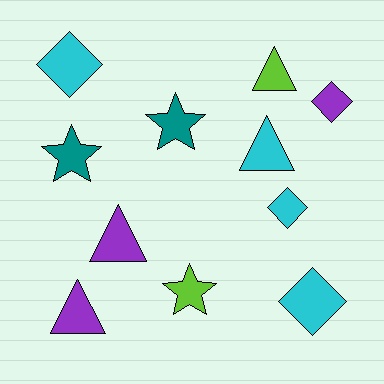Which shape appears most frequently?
Triangle, with 4 objects.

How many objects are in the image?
There are 11 objects.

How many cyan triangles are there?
There is 1 cyan triangle.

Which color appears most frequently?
Cyan, with 4 objects.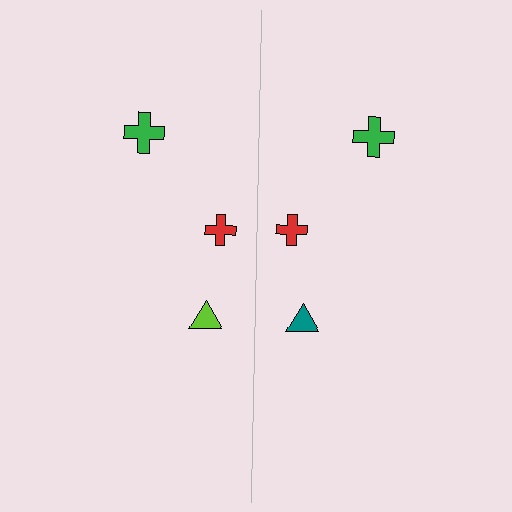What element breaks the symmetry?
The teal triangle on the right side breaks the symmetry — its mirror counterpart is lime.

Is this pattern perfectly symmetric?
No, the pattern is not perfectly symmetric. The teal triangle on the right side breaks the symmetry — its mirror counterpart is lime.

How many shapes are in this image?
There are 6 shapes in this image.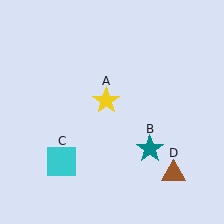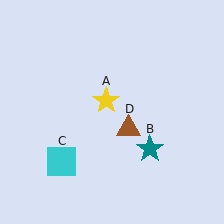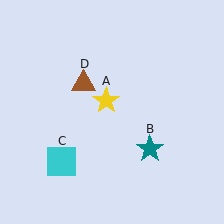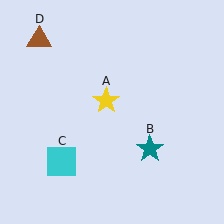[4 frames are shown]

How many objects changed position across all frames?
1 object changed position: brown triangle (object D).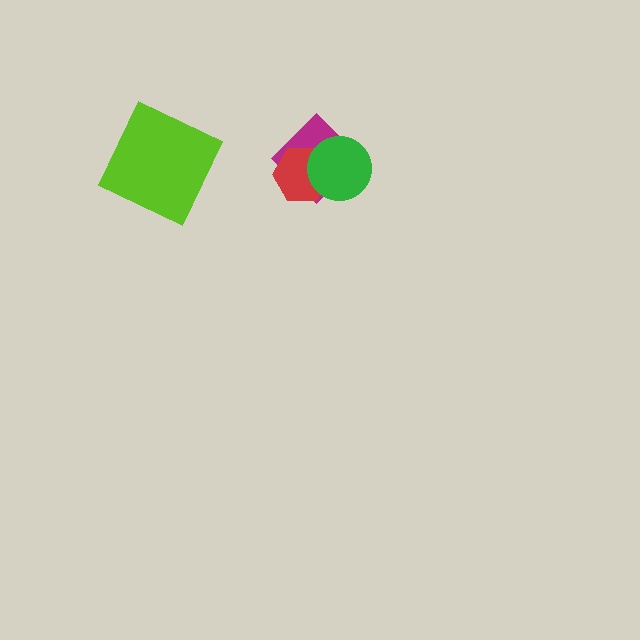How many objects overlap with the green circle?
2 objects overlap with the green circle.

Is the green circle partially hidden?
No, no other shape covers it.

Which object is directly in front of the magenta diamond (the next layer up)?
The red hexagon is directly in front of the magenta diamond.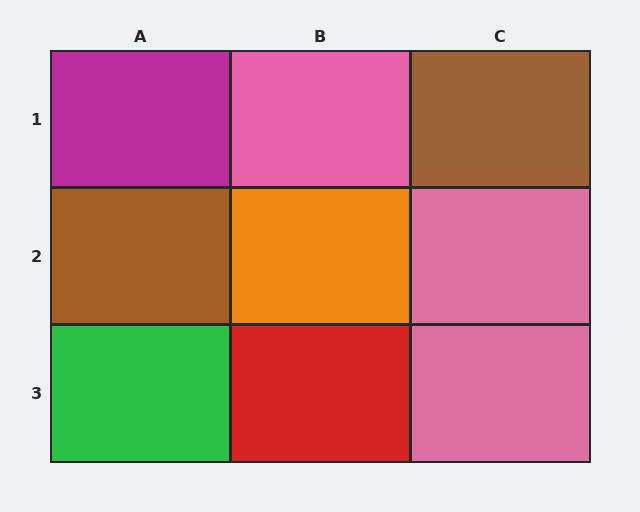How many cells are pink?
3 cells are pink.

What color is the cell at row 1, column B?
Pink.